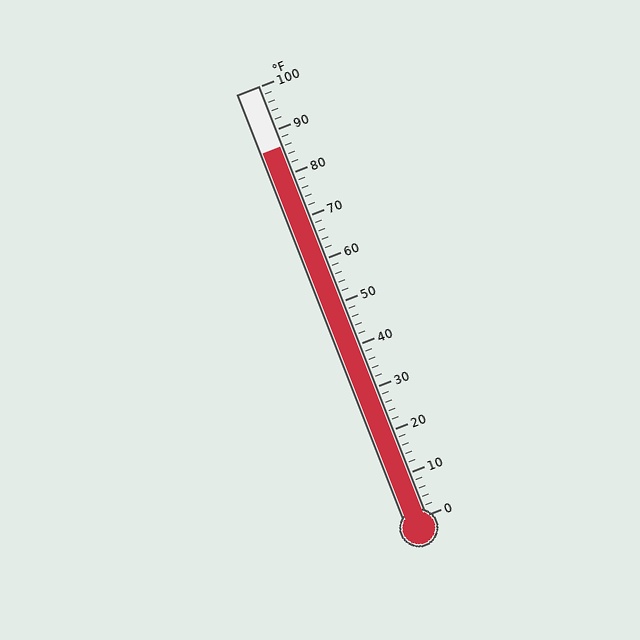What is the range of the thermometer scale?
The thermometer scale ranges from 0°F to 100°F.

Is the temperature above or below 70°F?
The temperature is above 70°F.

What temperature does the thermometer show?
The thermometer shows approximately 86°F.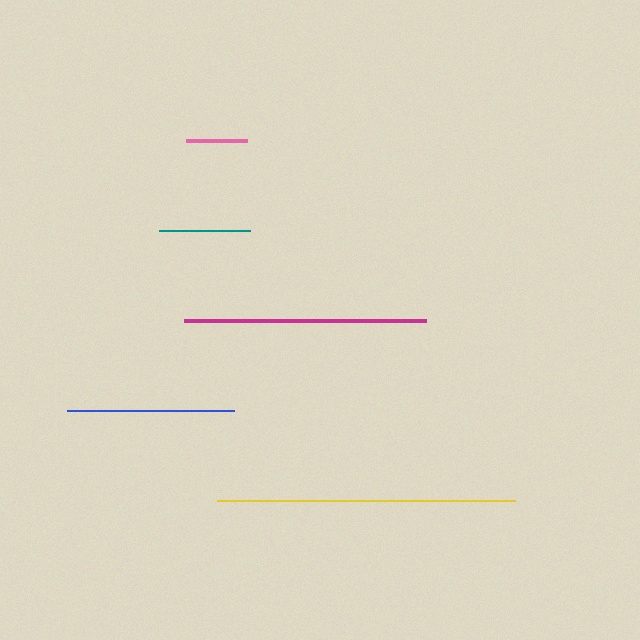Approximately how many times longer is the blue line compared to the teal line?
The blue line is approximately 1.8 times the length of the teal line.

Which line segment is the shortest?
The pink line is the shortest at approximately 61 pixels.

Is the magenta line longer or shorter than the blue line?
The magenta line is longer than the blue line.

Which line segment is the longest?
The yellow line is the longest at approximately 298 pixels.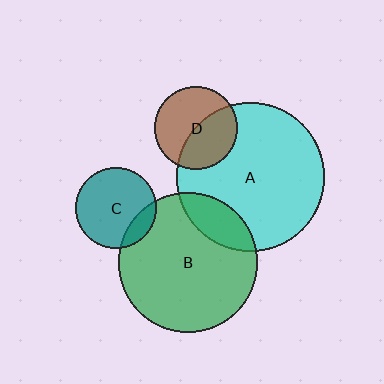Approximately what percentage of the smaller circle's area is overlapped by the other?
Approximately 45%.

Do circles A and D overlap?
Yes.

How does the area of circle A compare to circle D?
Approximately 3.2 times.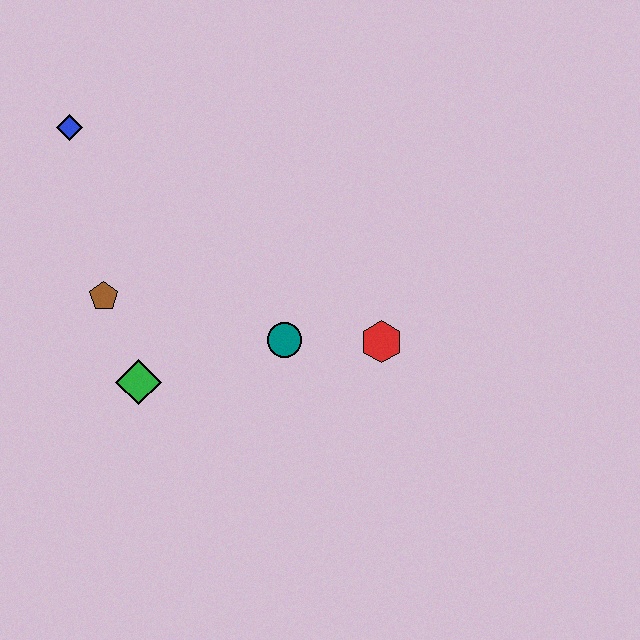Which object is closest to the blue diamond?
The brown pentagon is closest to the blue diamond.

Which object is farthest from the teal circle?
The blue diamond is farthest from the teal circle.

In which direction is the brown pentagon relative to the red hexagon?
The brown pentagon is to the left of the red hexagon.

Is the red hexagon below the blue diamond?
Yes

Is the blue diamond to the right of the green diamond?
No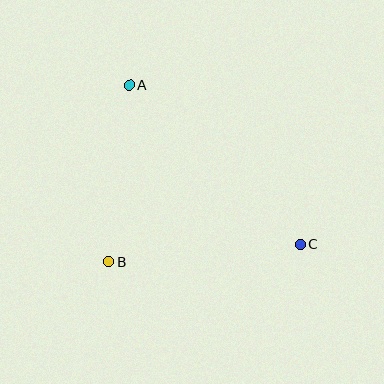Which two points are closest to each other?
Points A and B are closest to each other.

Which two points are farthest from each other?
Points A and C are farthest from each other.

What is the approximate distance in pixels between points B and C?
The distance between B and C is approximately 192 pixels.